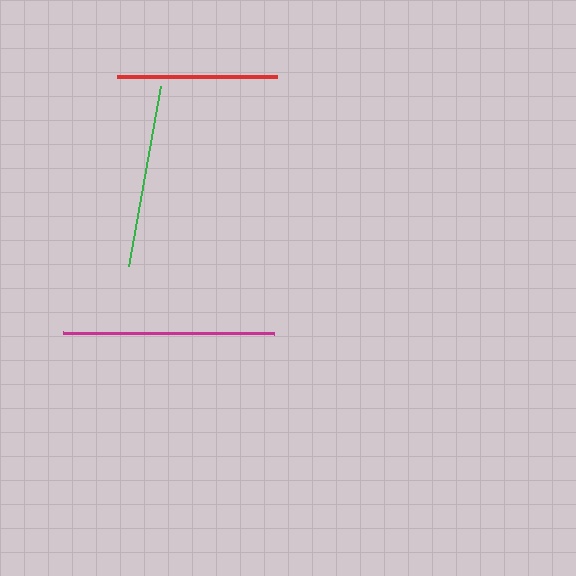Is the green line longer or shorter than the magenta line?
The magenta line is longer than the green line.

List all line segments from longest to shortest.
From longest to shortest: magenta, green, red.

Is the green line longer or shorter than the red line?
The green line is longer than the red line.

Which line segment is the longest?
The magenta line is the longest at approximately 211 pixels.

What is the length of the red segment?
The red segment is approximately 160 pixels long.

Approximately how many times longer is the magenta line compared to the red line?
The magenta line is approximately 1.3 times the length of the red line.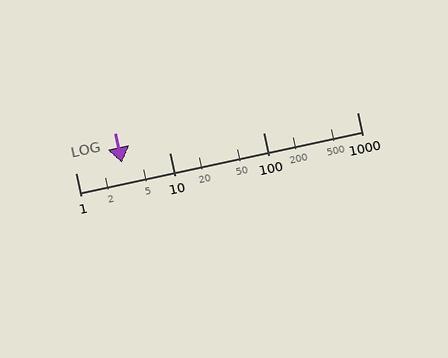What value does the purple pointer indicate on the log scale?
The pointer indicates approximately 3.1.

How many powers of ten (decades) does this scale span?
The scale spans 3 decades, from 1 to 1000.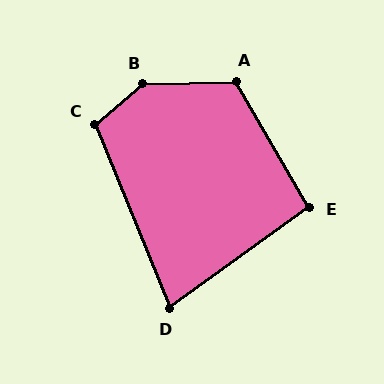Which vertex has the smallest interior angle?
D, at approximately 76 degrees.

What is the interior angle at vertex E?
Approximately 95 degrees (obtuse).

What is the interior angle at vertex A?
Approximately 119 degrees (obtuse).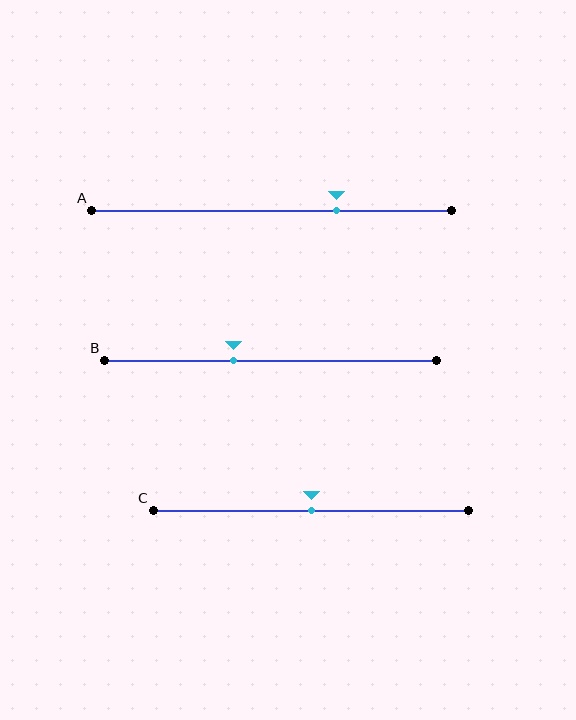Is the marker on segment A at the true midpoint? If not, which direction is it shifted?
No, the marker on segment A is shifted to the right by about 18% of the segment length.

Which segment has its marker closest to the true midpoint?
Segment C has its marker closest to the true midpoint.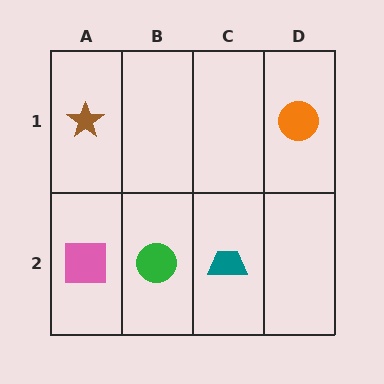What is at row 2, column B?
A green circle.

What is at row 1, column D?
An orange circle.